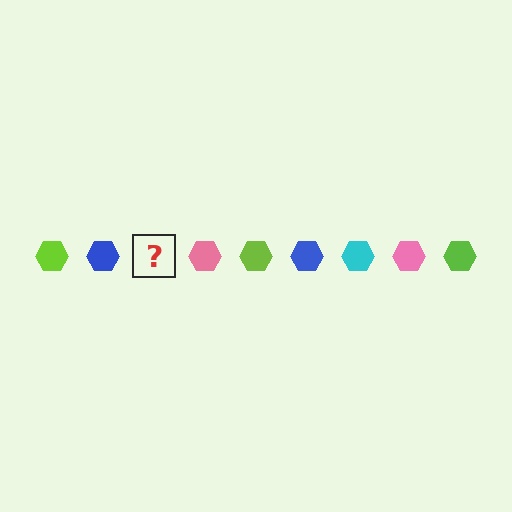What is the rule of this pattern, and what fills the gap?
The rule is that the pattern cycles through lime, blue, cyan, pink hexagons. The gap should be filled with a cyan hexagon.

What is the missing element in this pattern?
The missing element is a cyan hexagon.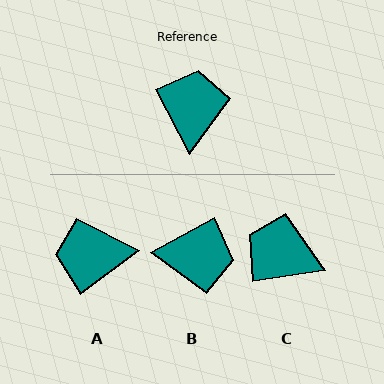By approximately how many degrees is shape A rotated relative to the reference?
Approximately 99 degrees counter-clockwise.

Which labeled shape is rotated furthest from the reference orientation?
A, about 99 degrees away.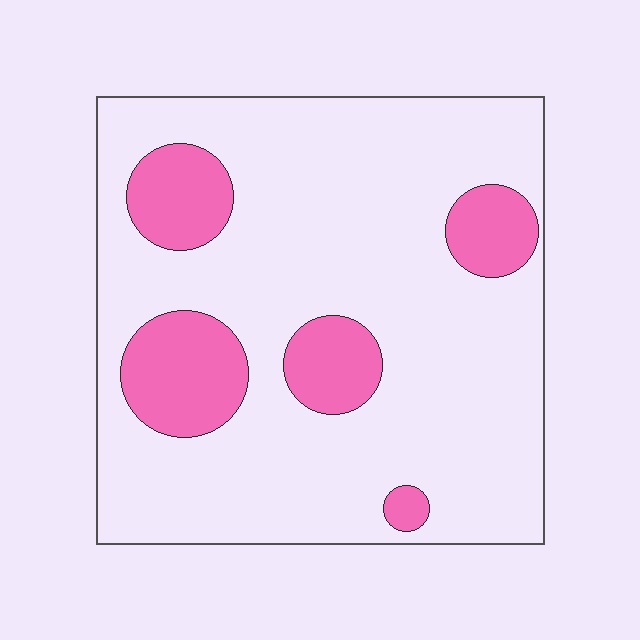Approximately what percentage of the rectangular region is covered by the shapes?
Approximately 20%.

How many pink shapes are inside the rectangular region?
5.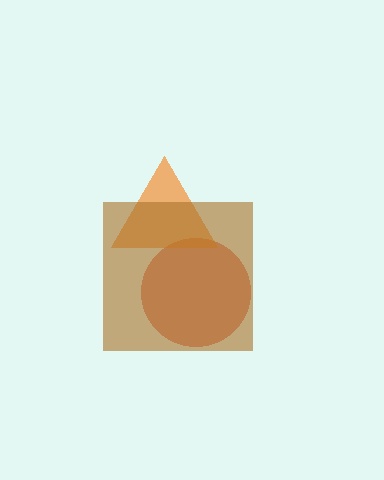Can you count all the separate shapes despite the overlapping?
Yes, there are 3 separate shapes.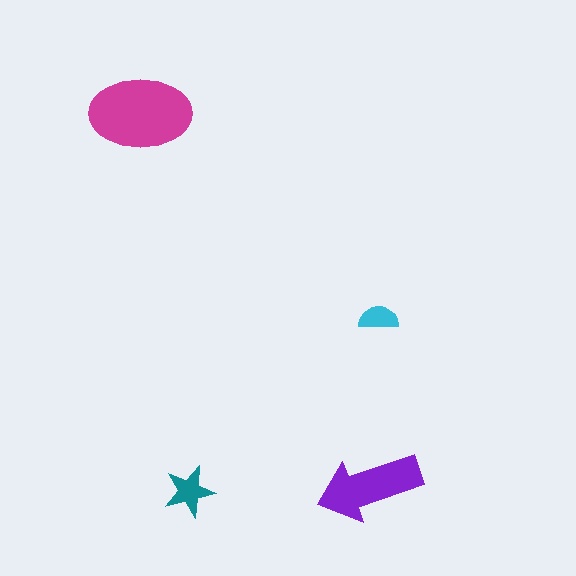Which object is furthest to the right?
The cyan semicircle is rightmost.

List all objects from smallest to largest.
The cyan semicircle, the teal star, the purple arrow, the magenta ellipse.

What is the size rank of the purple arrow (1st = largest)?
2nd.